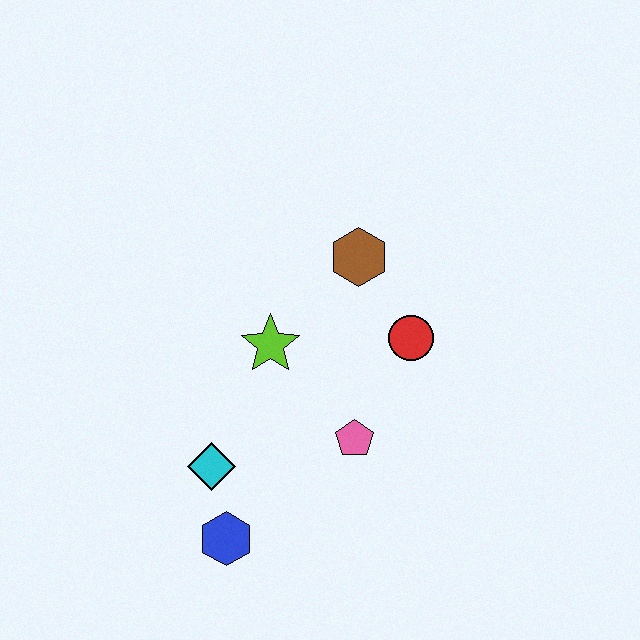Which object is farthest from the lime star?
The blue hexagon is farthest from the lime star.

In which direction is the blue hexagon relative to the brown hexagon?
The blue hexagon is below the brown hexagon.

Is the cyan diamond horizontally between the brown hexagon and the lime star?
No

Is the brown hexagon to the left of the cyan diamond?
No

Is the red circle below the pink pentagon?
No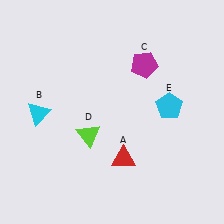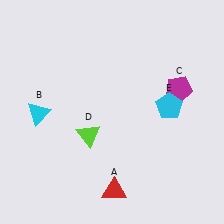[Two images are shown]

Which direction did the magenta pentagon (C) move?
The magenta pentagon (C) moved right.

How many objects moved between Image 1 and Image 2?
2 objects moved between the two images.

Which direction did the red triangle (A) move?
The red triangle (A) moved down.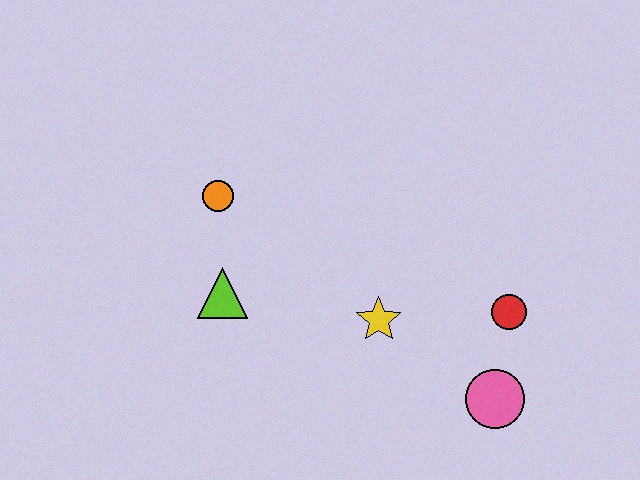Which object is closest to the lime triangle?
The orange circle is closest to the lime triangle.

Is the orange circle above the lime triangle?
Yes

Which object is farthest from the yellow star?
The orange circle is farthest from the yellow star.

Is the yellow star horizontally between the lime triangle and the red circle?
Yes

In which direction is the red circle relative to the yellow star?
The red circle is to the right of the yellow star.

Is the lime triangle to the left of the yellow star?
Yes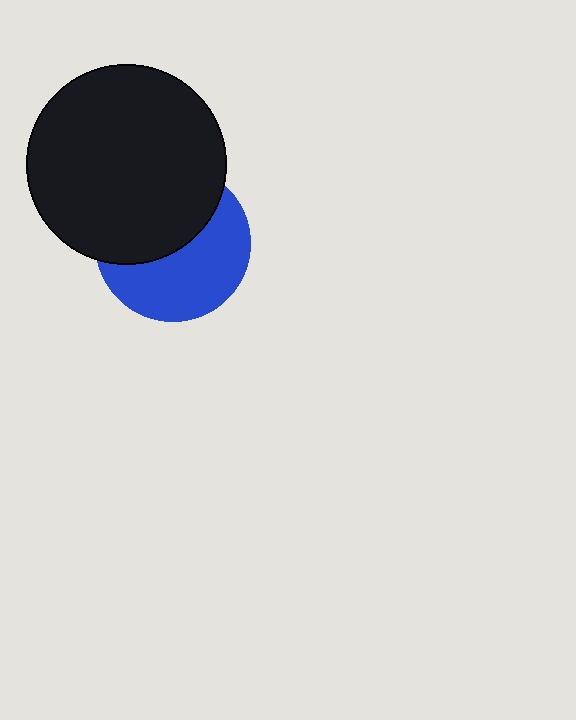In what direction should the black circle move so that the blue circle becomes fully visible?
The black circle should move up. That is the shortest direction to clear the overlap and leave the blue circle fully visible.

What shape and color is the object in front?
The object in front is a black circle.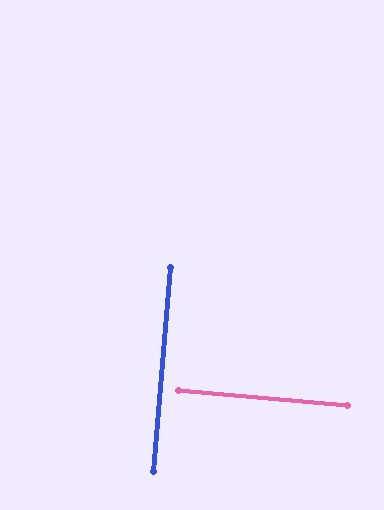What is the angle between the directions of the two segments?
Approximately 90 degrees.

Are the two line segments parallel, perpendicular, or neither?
Perpendicular — they meet at approximately 90°.